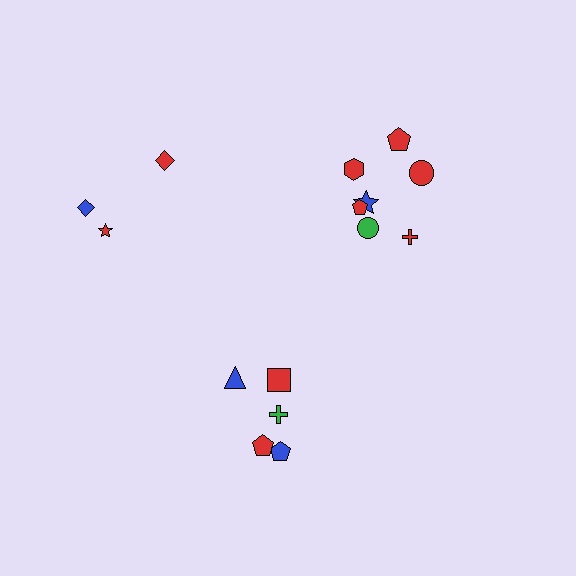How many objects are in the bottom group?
There are 5 objects.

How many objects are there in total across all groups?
There are 15 objects.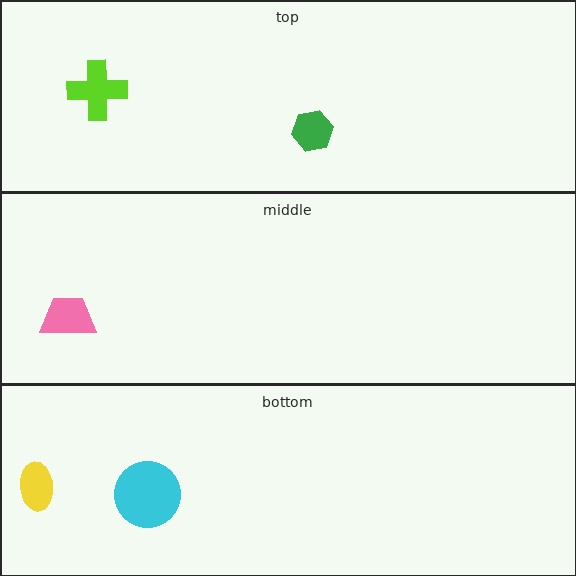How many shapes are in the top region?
2.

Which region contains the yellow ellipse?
The bottom region.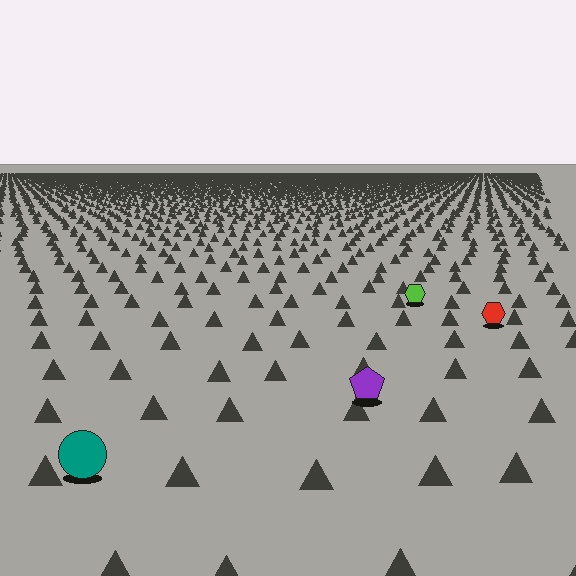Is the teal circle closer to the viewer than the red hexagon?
Yes. The teal circle is closer — you can tell from the texture gradient: the ground texture is coarser near it.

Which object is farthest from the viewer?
The lime hexagon is farthest from the viewer. It appears smaller and the ground texture around it is denser.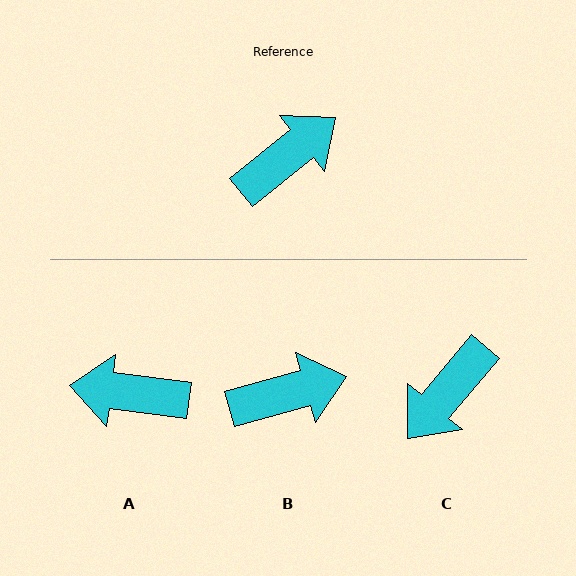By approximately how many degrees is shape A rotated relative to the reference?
Approximately 134 degrees counter-clockwise.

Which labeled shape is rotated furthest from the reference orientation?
C, about 169 degrees away.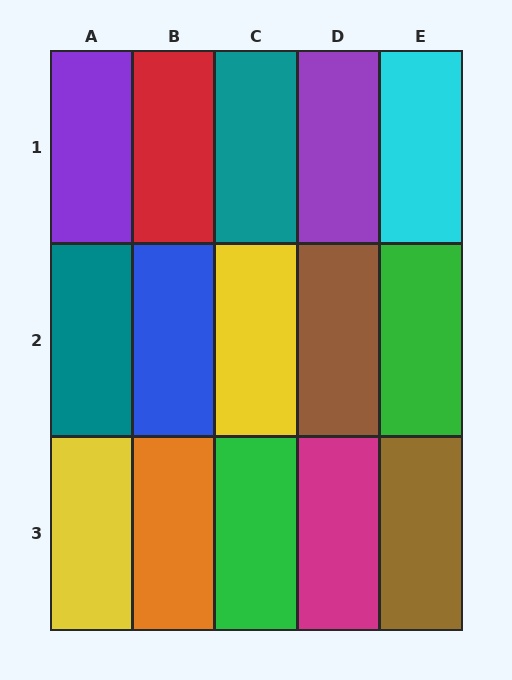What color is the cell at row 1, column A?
Purple.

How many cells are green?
2 cells are green.